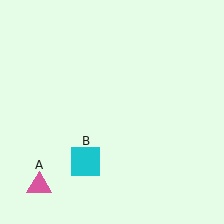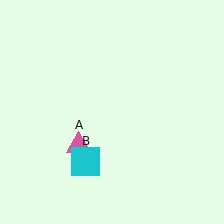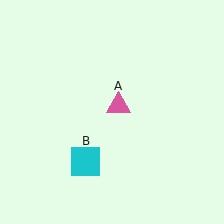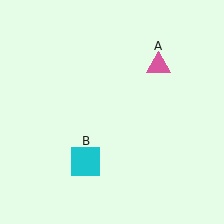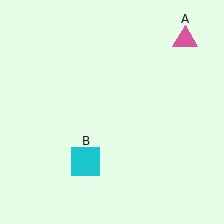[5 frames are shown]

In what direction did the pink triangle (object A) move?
The pink triangle (object A) moved up and to the right.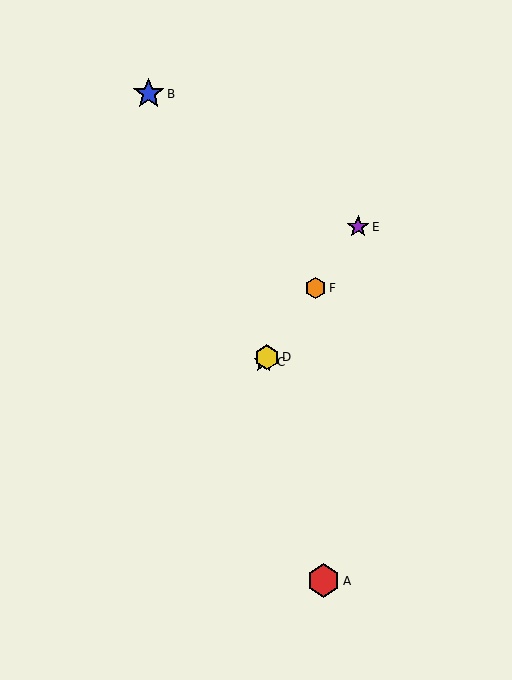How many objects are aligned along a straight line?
4 objects (C, D, E, F) are aligned along a straight line.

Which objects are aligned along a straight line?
Objects C, D, E, F are aligned along a straight line.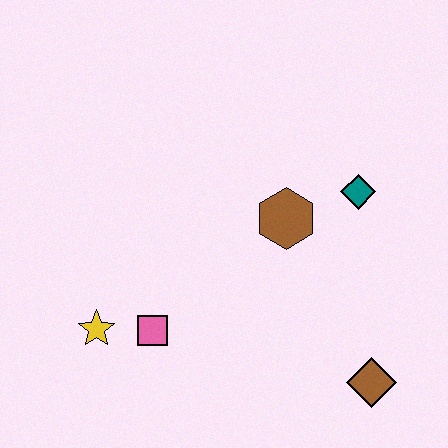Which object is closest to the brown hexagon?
The teal diamond is closest to the brown hexagon.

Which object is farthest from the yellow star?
The teal diamond is farthest from the yellow star.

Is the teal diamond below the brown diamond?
No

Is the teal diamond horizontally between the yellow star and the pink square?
No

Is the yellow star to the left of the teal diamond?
Yes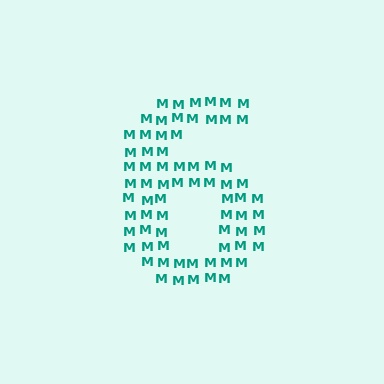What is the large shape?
The large shape is the digit 6.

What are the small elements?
The small elements are letter M's.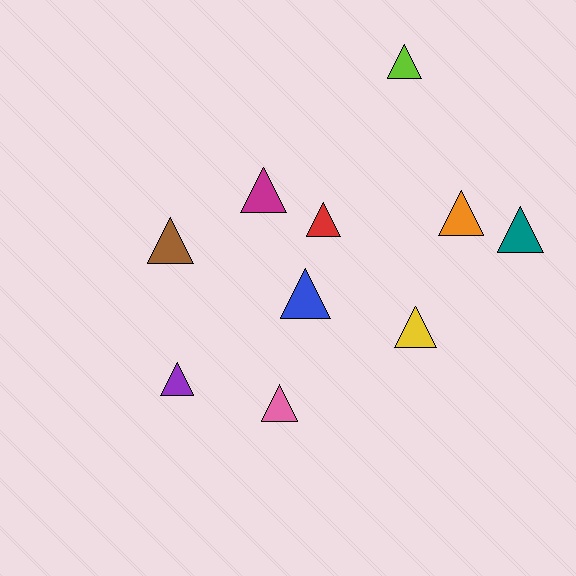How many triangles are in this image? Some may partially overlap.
There are 10 triangles.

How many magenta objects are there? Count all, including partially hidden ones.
There is 1 magenta object.